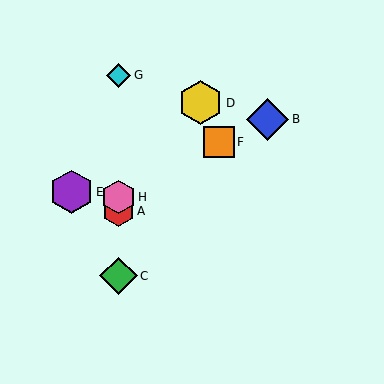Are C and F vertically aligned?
No, C is at x≈119 and F is at x≈219.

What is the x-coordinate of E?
Object E is at x≈72.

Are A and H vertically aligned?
Yes, both are at x≈119.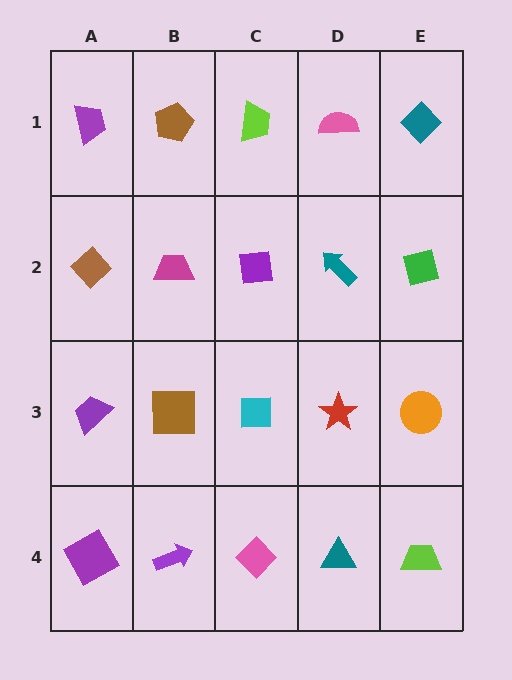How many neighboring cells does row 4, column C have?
3.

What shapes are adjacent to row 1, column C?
A purple square (row 2, column C), a brown pentagon (row 1, column B), a pink semicircle (row 1, column D).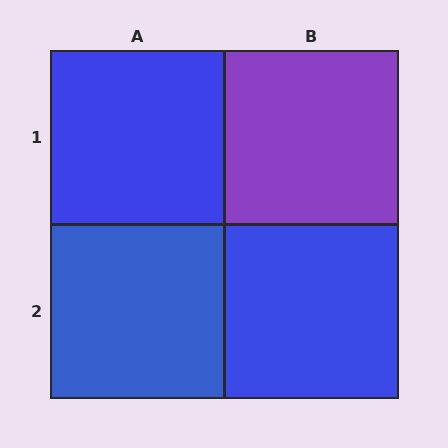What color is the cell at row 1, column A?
Blue.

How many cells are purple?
1 cell is purple.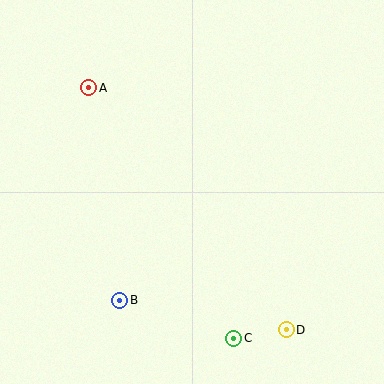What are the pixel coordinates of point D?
Point D is at (286, 330).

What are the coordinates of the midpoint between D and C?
The midpoint between D and C is at (260, 334).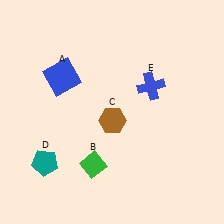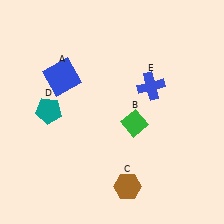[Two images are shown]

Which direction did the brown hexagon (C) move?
The brown hexagon (C) moved down.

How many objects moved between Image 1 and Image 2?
3 objects moved between the two images.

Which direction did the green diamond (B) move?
The green diamond (B) moved up.